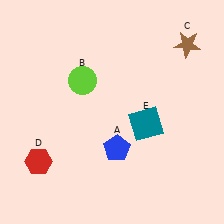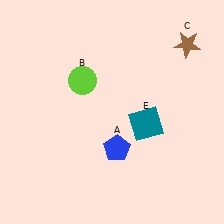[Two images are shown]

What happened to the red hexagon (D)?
The red hexagon (D) was removed in Image 2. It was in the bottom-left area of Image 1.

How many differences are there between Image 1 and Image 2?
There is 1 difference between the two images.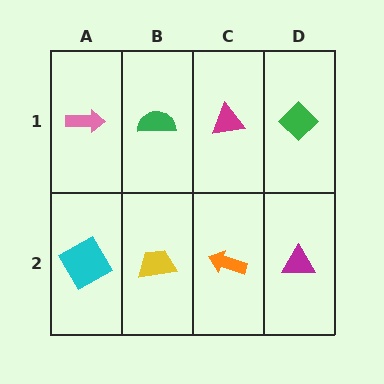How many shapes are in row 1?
4 shapes.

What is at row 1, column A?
A pink arrow.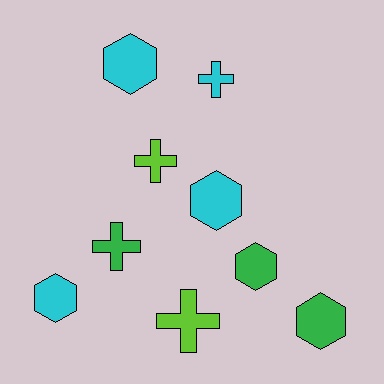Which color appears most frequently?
Cyan, with 4 objects.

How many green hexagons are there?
There are 2 green hexagons.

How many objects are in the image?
There are 9 objects.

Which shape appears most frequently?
Hexagon, with 5 objects.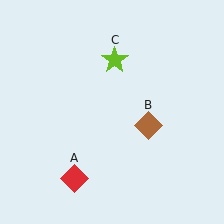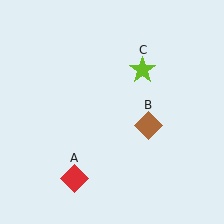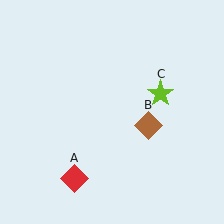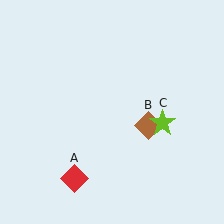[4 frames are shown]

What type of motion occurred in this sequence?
The lime star (object C) rotated clockwise around the center of the scene.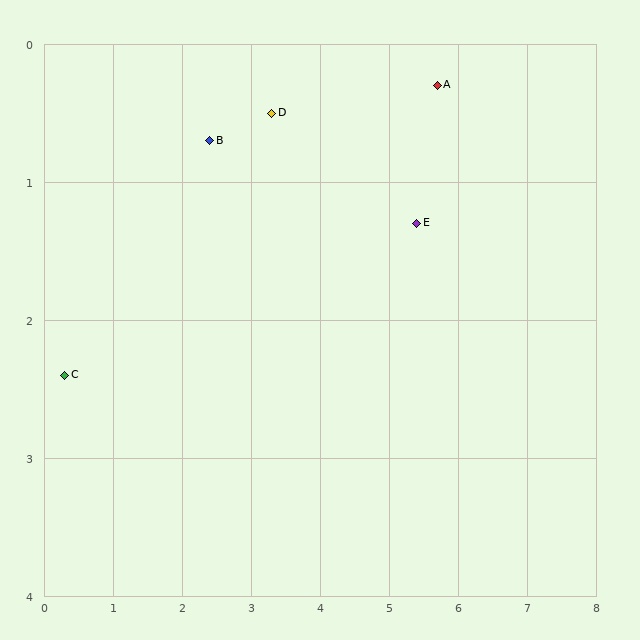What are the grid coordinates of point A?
Point A is at approximately (5.7, 0.3).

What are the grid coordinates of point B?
Point B is at approximately (2.4, 0.7).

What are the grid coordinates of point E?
Point E is at approximately (5.4, 1.3).